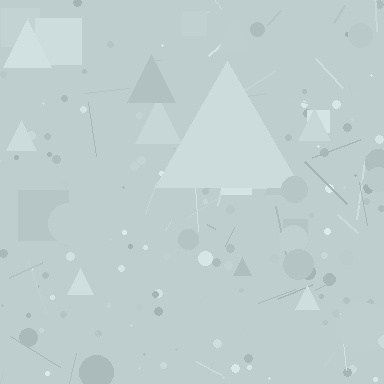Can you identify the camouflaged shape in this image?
The camouflaged shape is a triangle.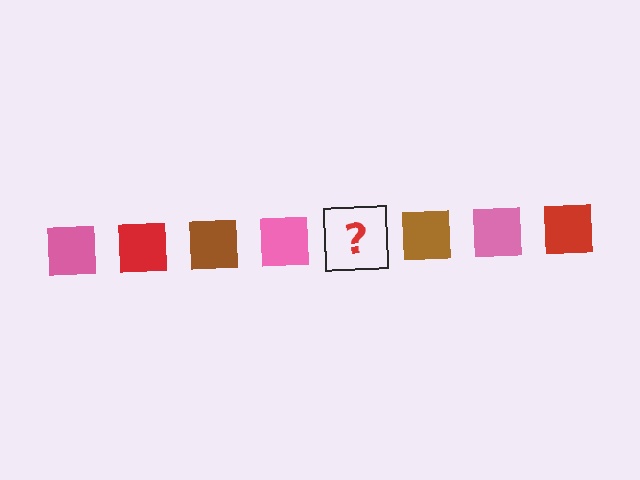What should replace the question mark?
The question mark should be replaced with a red square.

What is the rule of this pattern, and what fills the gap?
The rule is that the pattern cycles through pink, red, brown squares. The gap should be filled with a red square.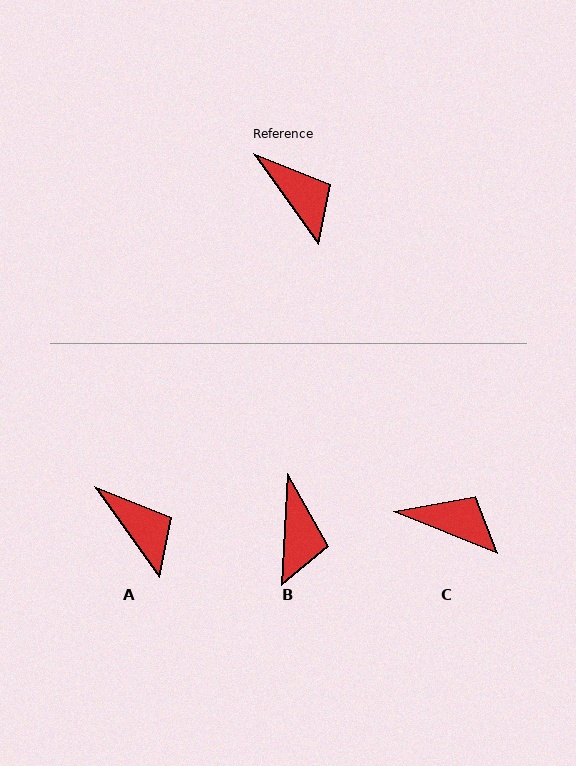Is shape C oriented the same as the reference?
No, it is off by about 33 degrees.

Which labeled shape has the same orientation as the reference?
A.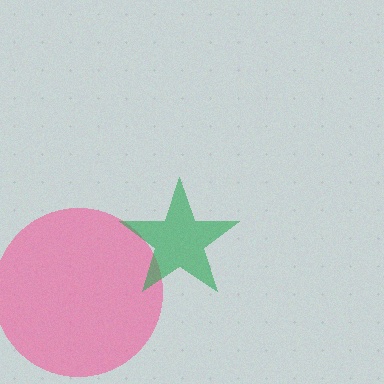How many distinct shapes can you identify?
There are 2 distinct shapes: a pink circle, a green star.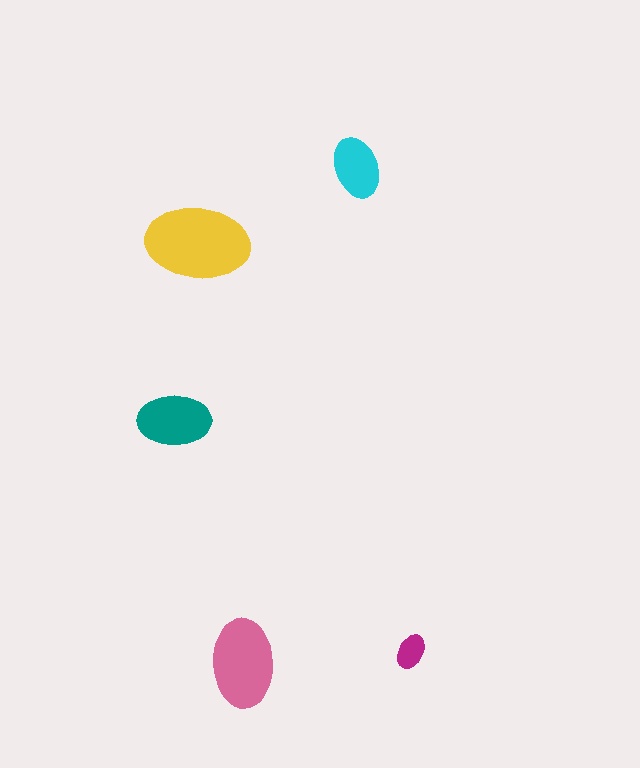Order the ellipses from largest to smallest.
the yellow one, the pink one, the teal one, the cyan one, the magenta one.